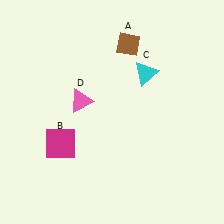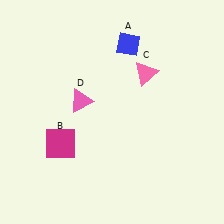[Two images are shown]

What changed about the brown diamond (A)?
In Image 1, A is brown. In Image 2, it changed to blue.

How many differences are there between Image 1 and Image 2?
There are 2 differences between the two images.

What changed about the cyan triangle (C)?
In Image 1, C is cyan. In Image 2, it changed to pink.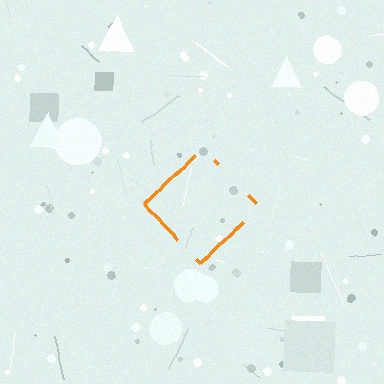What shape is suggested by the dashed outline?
The dashed outline suggests a diamond.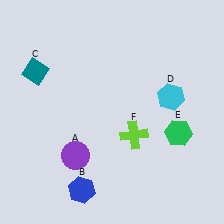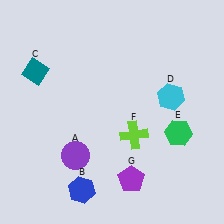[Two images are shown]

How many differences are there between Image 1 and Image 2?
There is 1 difference between the two images.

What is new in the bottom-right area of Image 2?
A purple pentagon (G) was added in the bottom-right area of Image 2.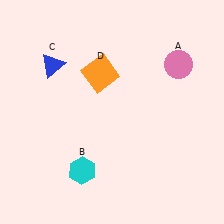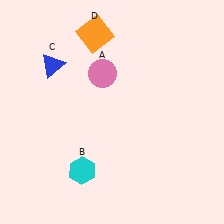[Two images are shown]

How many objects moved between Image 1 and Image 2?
2 objects moved between the two images.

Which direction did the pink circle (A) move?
The pink circle (A) moved left.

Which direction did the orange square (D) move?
The orange square (D) moved up.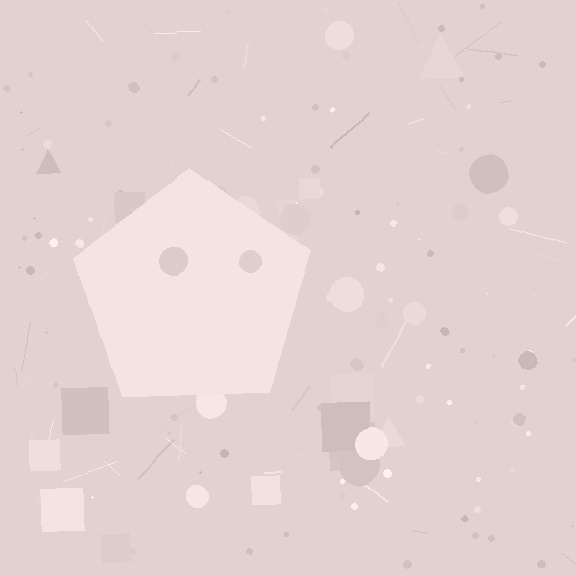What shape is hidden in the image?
A pentagon is hidden in the image.